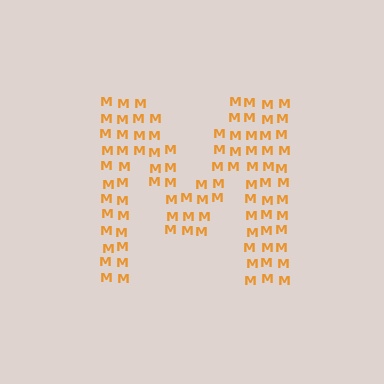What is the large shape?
The large shape is the letter M.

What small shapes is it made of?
It is made of small letter M's.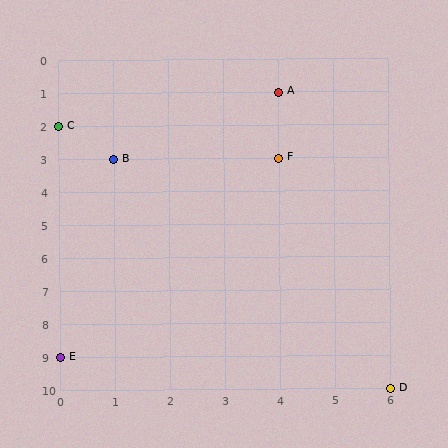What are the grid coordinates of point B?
Point B is at grid coordinates (1, 3).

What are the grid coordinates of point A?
Point A is at grid coordinates (4, 1).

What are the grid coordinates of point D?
Point D is at grid coordinates (6, 10).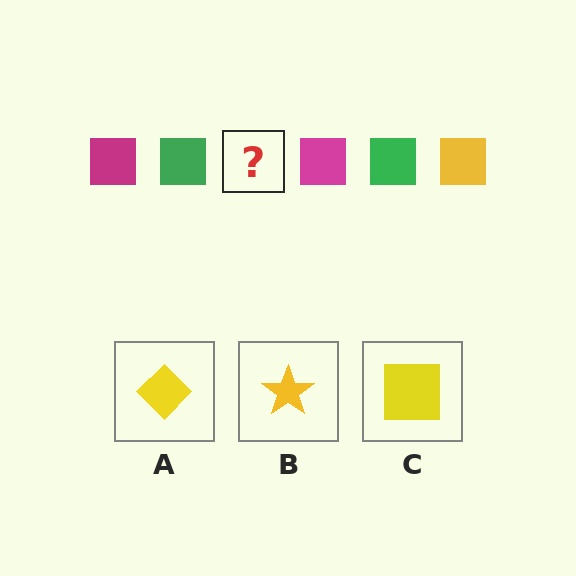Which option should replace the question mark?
Option C.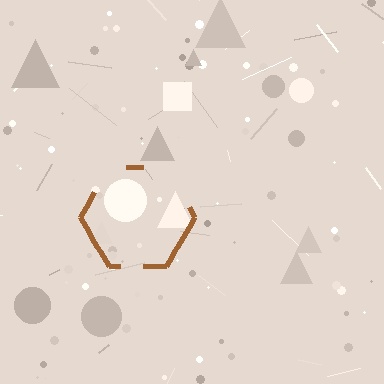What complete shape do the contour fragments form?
The contour fragments form a hexagon.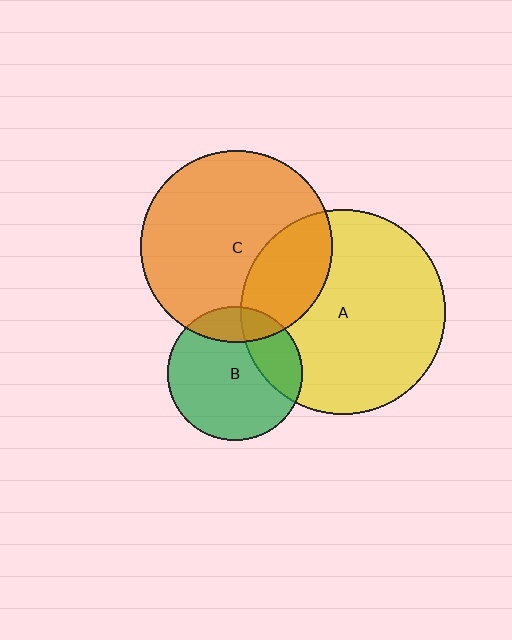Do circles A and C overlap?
Yes.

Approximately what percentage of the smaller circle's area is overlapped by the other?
Approximately 25%.